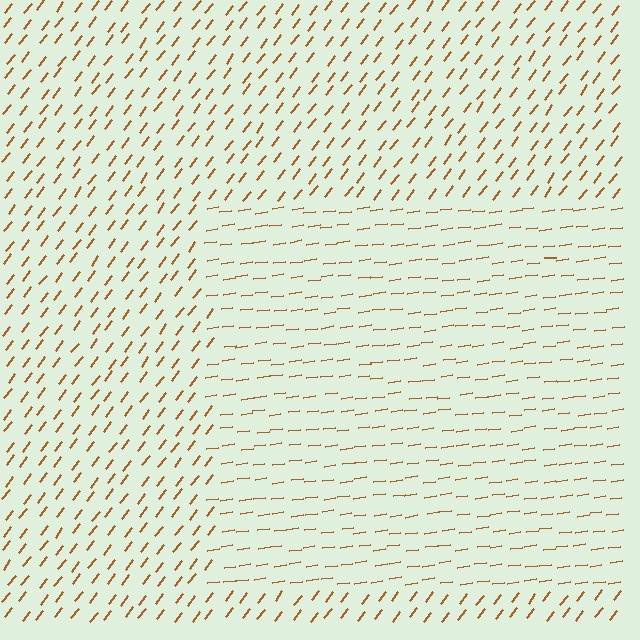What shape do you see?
I see a rectangle.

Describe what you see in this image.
The image is filled with small brown line segments. A rectangle region in the image has lines oriented differently from the surrounding lines, creating a visible texture boundary.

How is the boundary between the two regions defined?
The boundary is defined purely by a change in line orientation (approximately 45 degrees difference). All lines are the same color and thickness.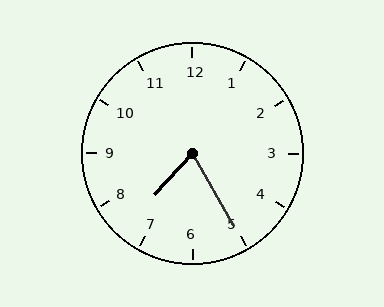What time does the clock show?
7:25.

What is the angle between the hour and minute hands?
Approximately 72 degrees.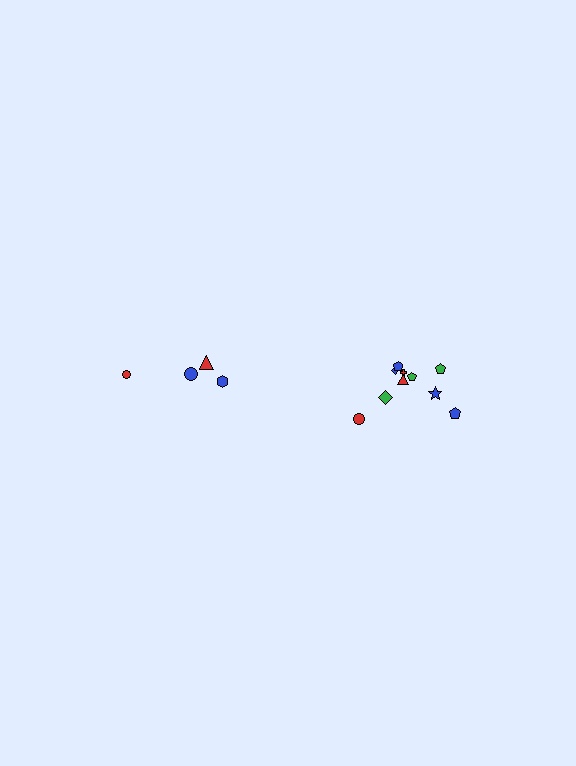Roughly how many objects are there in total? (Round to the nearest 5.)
Roughly 15 objects in total.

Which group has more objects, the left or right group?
The right group.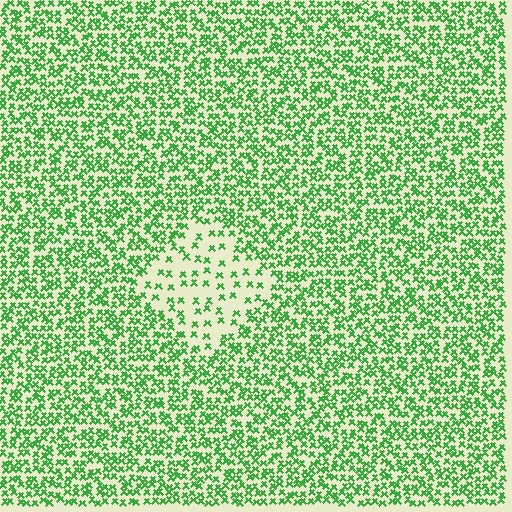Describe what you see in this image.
The image contains small green elements arranged at two different densities. A diamond-shaped region is visible where the elements are less densely packed than the surrounding area.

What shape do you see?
I see a diamond.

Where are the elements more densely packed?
The elements are more densely packed outside the diamond boundary.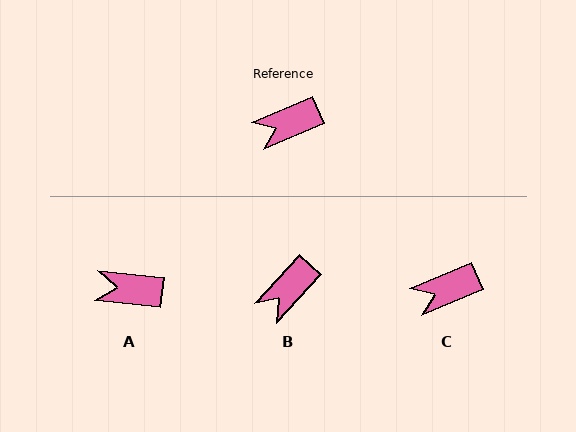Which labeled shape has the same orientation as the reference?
C.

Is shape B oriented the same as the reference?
No, it is off by about 24 degrees.